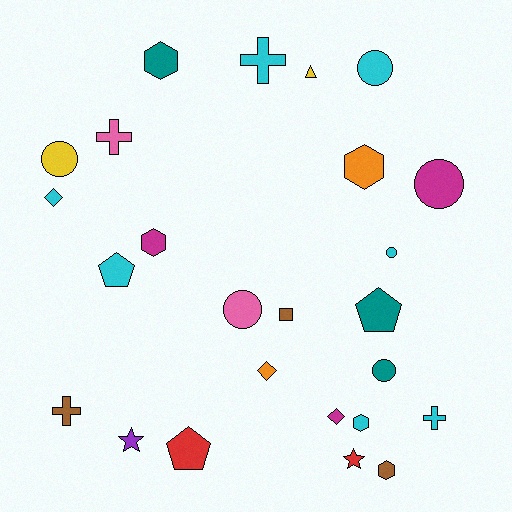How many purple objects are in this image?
There is 1 purple object.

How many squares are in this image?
There is 1 square.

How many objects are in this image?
There are 25 objects.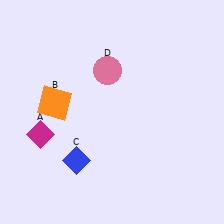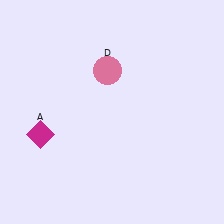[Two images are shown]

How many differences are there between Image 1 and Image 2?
There are 2 differences between the two images.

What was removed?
The orange square (B), the blue diamond (C) were removed in Image 2.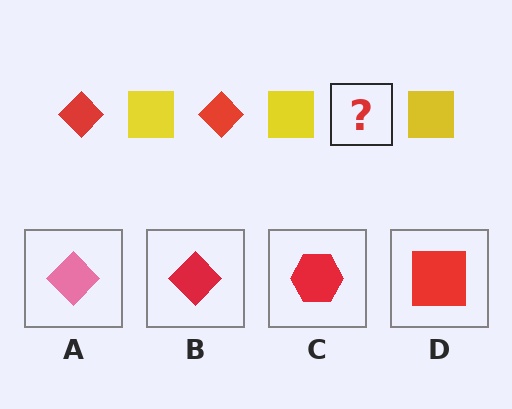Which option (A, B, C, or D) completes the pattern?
B.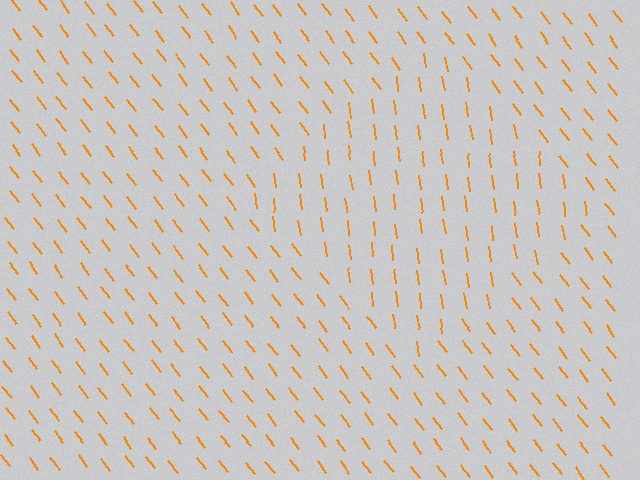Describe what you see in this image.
The image is filled with small orange line segments. A diamond region in the image has lines oriented differently from the surrounding lines, creating a visible texture boundary.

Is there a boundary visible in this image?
Yes, there is a texture boundary formed by a change in line orientation.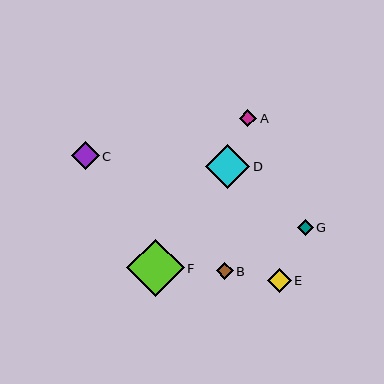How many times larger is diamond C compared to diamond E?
Diamond C is approximately 1.2 times the size of diamond E.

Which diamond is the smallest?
Diamond G is the smallest with a size of approximately 16 pixels.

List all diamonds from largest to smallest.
From largest to smallest: F, D, C, E, A, B, G.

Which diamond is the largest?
Diamond F is the largest with a size of approximately 57 pixels.